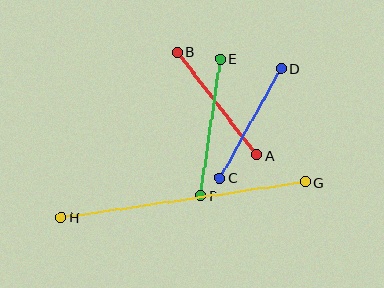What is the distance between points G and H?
The distance is approximately 247 pixels.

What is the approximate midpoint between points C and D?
The midpoint is at approximately (251, 123) pixels.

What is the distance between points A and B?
The distance is approximately 130 pixels.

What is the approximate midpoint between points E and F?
The midpoint is at approximately (210, 127) pixels.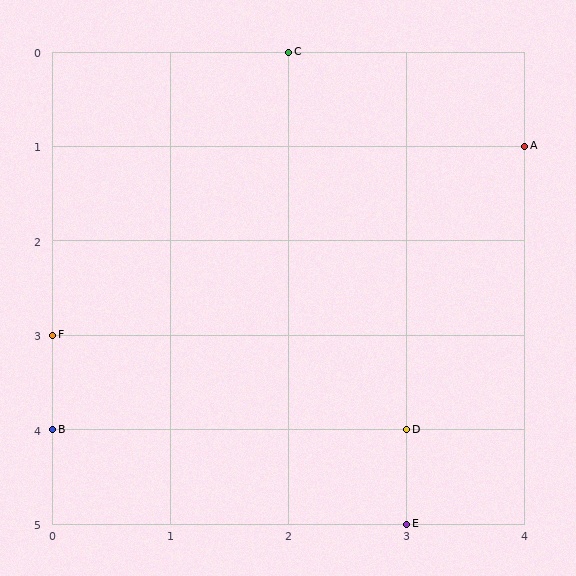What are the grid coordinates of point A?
Point A is at grid coordinates (4, 1).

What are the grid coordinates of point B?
Point B is at grid coordinates (0, 4).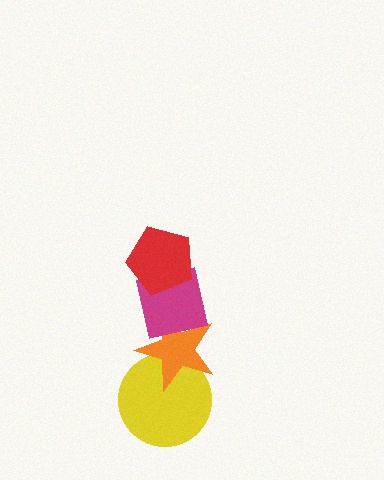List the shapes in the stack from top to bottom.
From top to bottom: the red pentagon, the magenta square, the orange star, the yellow circle.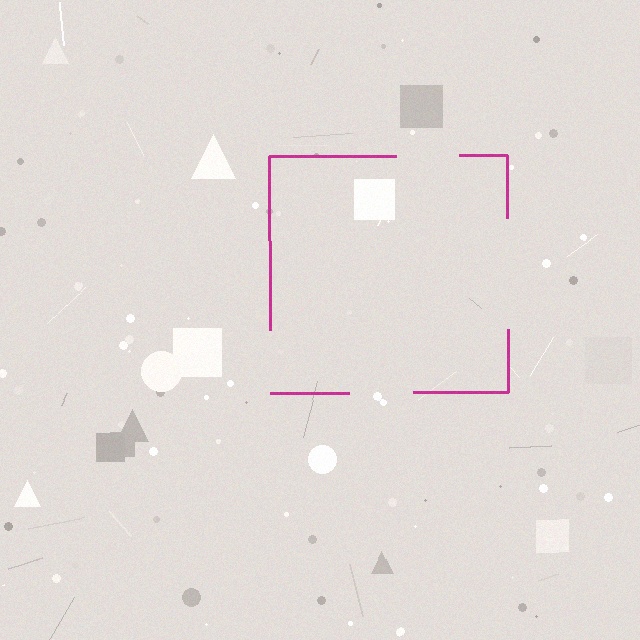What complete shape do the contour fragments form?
The contour fragments form a square.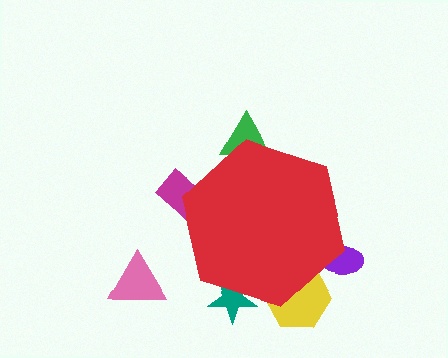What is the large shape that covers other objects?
A red hexagon.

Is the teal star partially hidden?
Yes, the teal star is partially hidden behind the red hexagon.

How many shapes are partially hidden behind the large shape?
5 shapes are partially hidden.